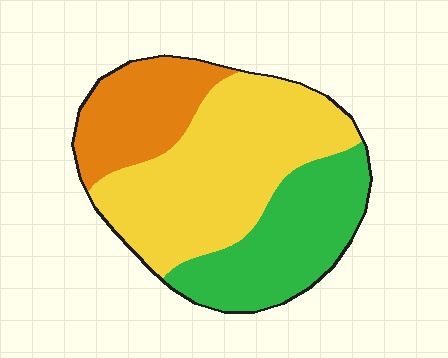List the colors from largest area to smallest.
From largest to smallest: yellow, green, orange.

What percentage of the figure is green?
Green covers around 30% of the figure.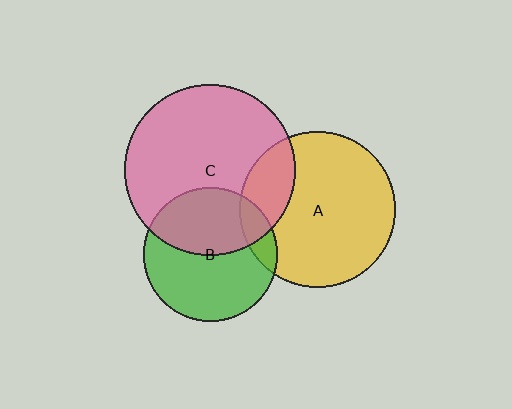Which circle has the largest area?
Circle C (pink).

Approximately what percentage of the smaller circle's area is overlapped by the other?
Approximately 40%.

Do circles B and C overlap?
Yes.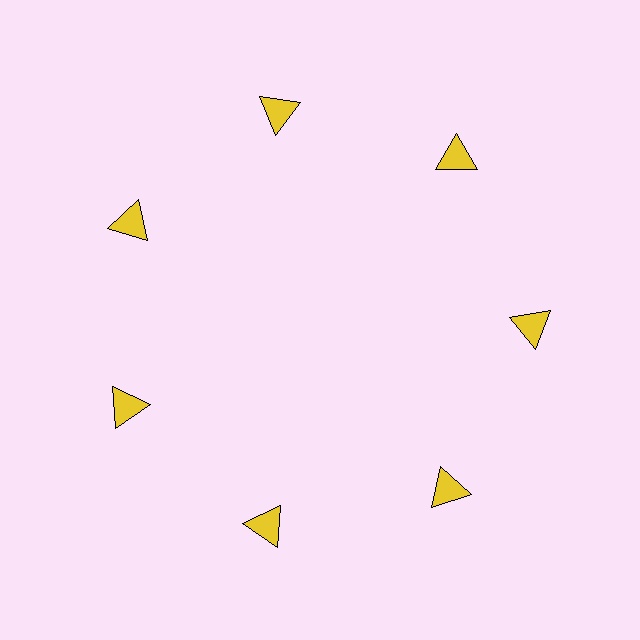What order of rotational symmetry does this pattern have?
This pattern has 7-fold rotational symmetry.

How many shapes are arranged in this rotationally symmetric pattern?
There are 7 shapes, arranged in 7 groups of 1.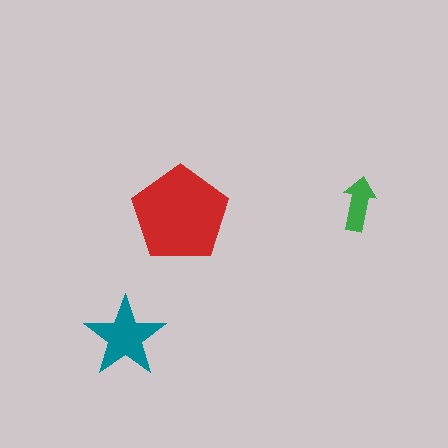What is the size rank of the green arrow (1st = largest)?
3rd.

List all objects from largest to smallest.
The red pentagon, the teal star, the green arrow.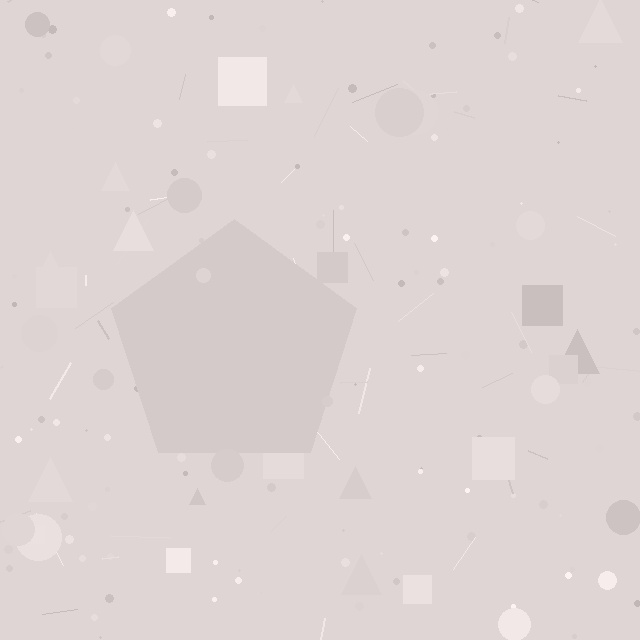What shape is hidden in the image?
A pentagon is hidden in the image.